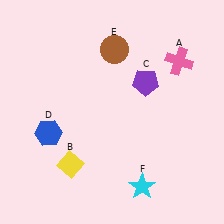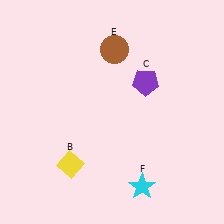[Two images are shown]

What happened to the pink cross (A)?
The pink cross (A) was removed in Image 2. It was in the top-right area of Image 1.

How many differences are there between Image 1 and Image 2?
There are 2 differences between the two images.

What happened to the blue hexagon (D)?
The blue hexagon (D) was removed in Image 2. It was in the bottom-left area of Image 1.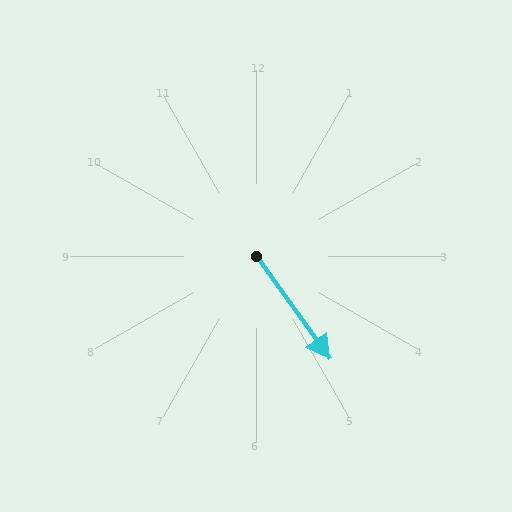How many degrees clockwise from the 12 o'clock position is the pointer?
Approximately 144 degrees.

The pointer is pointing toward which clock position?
Roughly 5 o'clock.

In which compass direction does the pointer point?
Southeast.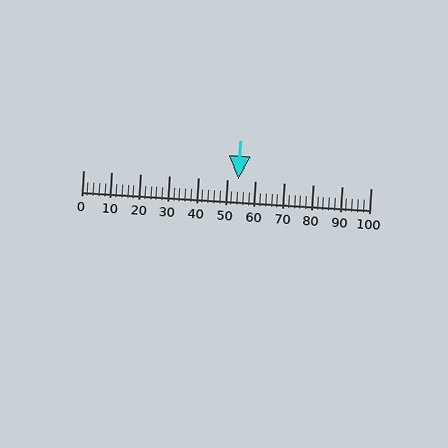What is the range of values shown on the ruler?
The ruler shows values from 0 to 100.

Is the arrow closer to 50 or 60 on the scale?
The arrow is closer to 50.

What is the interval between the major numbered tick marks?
The major tick marks are spaced 10 units apart.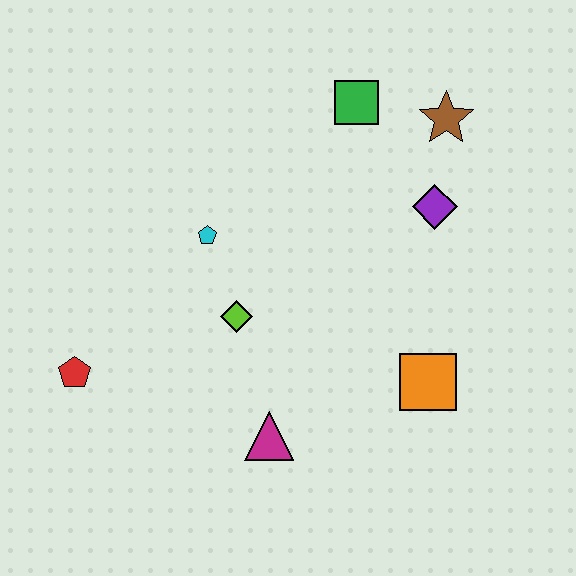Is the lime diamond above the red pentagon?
Yes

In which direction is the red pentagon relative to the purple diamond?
The red pentagon is to the left of the purple diamond.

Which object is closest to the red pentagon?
The lime diamond is closest to the red pentagon.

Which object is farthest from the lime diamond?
The brown star is farthest from the lime diamond.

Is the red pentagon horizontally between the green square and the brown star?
No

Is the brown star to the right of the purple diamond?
Yes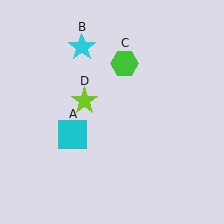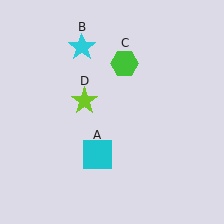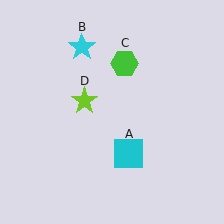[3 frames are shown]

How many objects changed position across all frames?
1 object changed position: cyan square (object A).